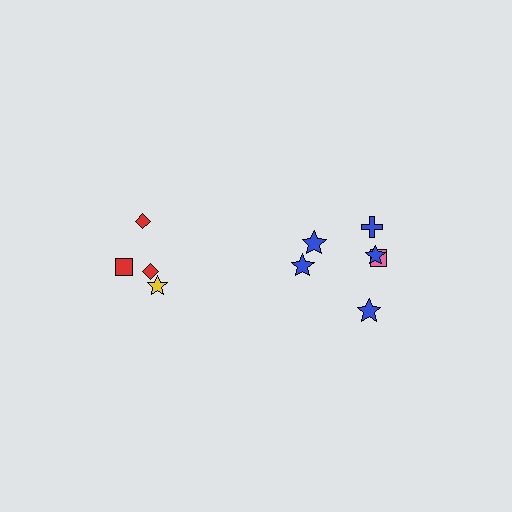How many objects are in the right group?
There are 6 objects.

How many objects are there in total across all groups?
There are 10 objects.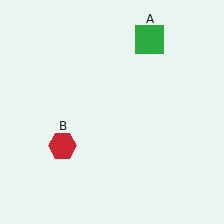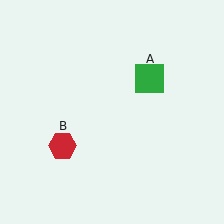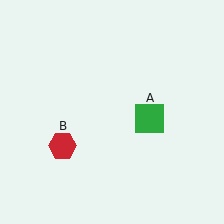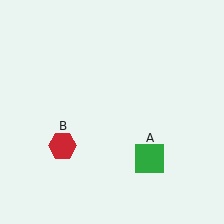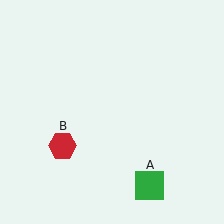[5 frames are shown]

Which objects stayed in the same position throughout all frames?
Red hexagon (object B) remained stationary.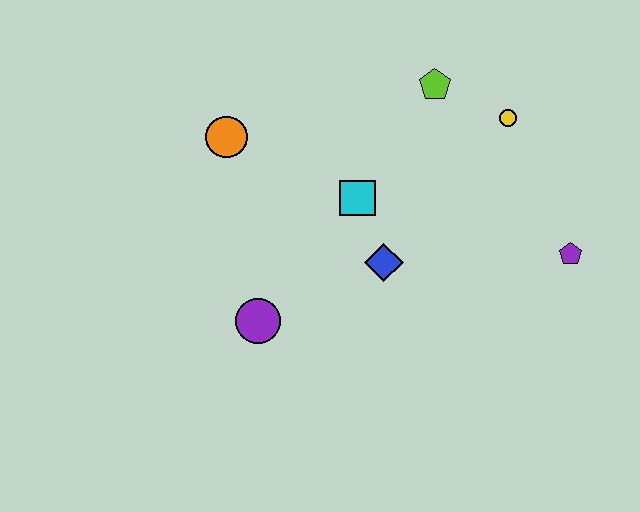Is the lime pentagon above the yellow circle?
Yes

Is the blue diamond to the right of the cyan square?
Yes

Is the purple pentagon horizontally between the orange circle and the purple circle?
No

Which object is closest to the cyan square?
The blue diamond is closest to the cyan square.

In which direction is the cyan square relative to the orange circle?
The cyan square is to the right of the orange circle.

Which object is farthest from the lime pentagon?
The purple circle is farthest from the lime pentagon.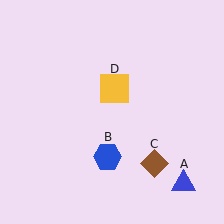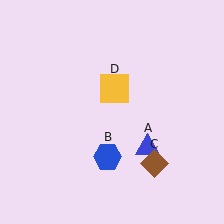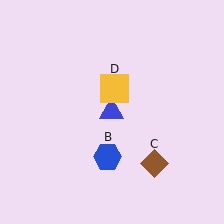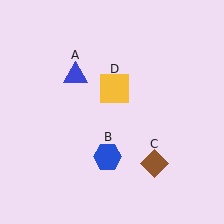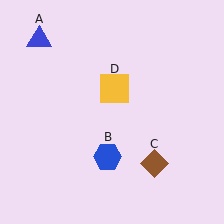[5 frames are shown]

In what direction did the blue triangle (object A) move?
The blue triangle (object A) moved up and to the left.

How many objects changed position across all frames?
1 object changed position: blue triangle (object A).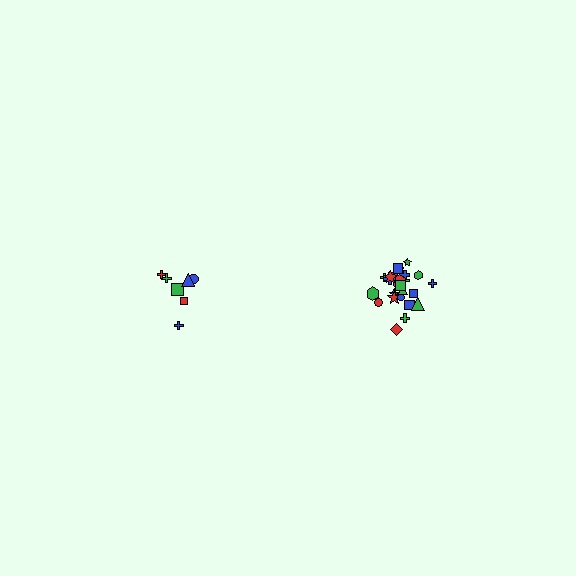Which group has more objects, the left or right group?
The right group.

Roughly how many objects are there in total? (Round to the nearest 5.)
Roughly 30 objects in total.